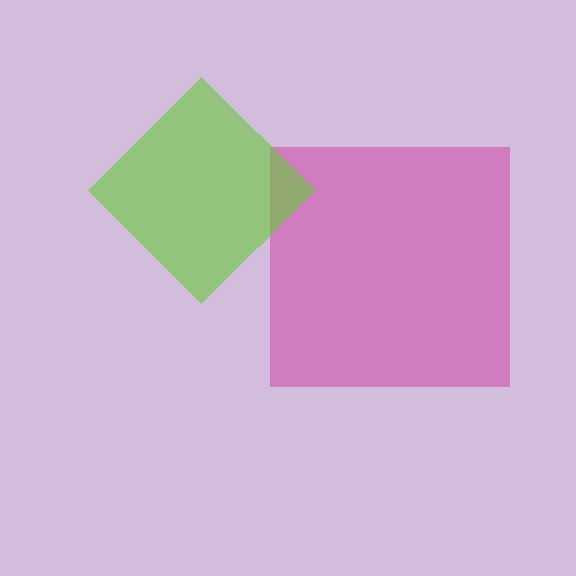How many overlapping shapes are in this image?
There are 2 overlapping shapes in the image.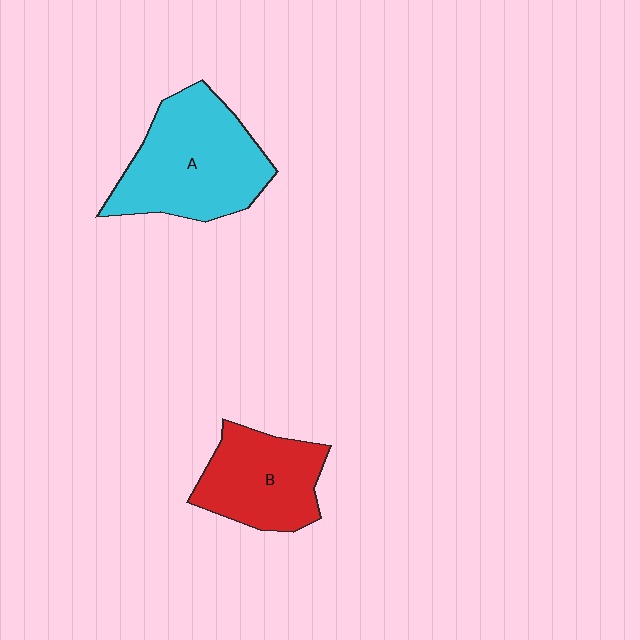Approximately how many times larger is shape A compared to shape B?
Approximately 1.4 times.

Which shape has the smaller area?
Shape B (red).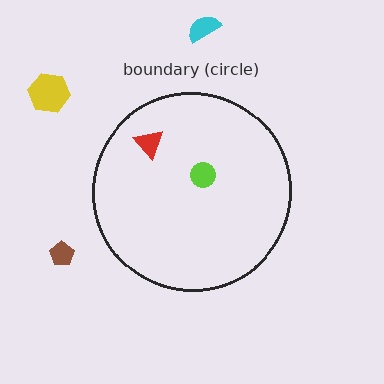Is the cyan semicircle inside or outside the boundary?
Outside.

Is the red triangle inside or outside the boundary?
Inside.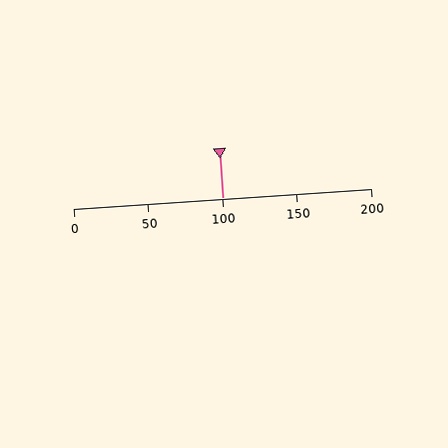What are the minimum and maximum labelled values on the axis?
The axis runs from 0 to 200.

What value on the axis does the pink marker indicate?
The marker indicates approximately 100.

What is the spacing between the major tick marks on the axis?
The major ticks are spaced 50 apart.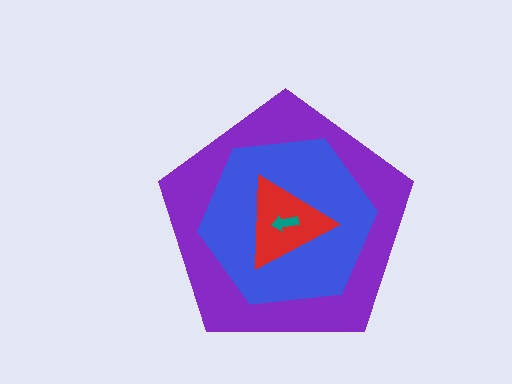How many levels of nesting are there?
4.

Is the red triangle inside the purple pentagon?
Yes.